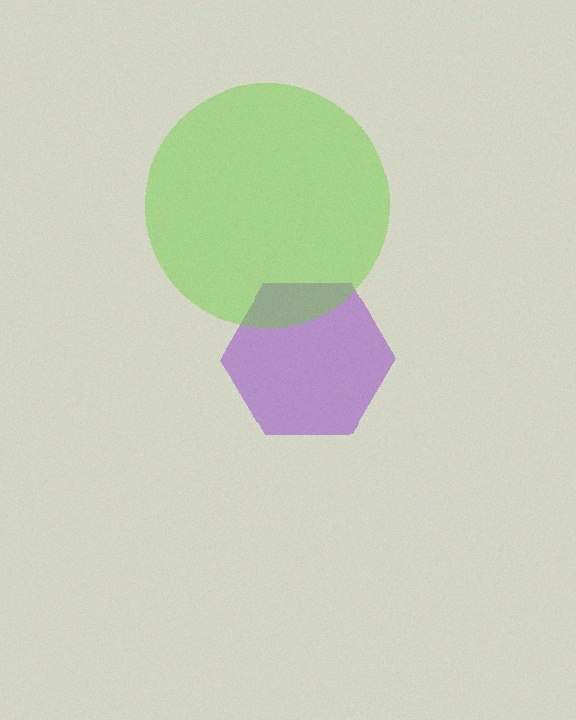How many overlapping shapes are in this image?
There are 2 overlapping shapes in the image.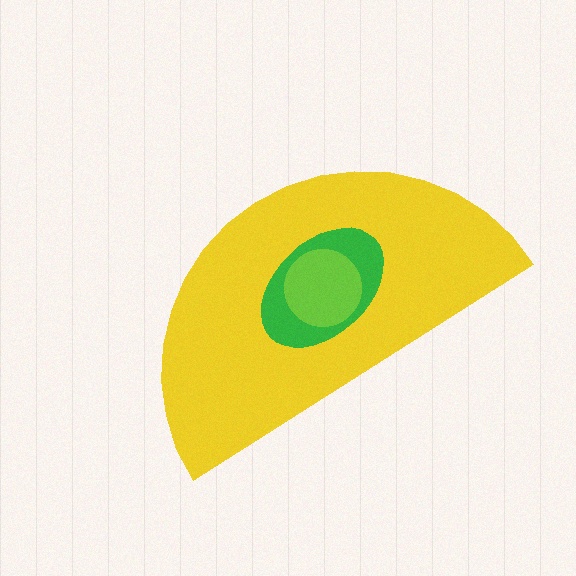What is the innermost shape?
The lime circle.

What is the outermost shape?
The yellow semicircle.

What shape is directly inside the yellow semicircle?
The green ellipse.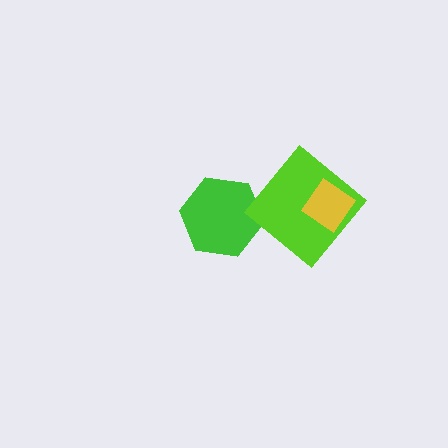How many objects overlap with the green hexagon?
0 objects overlap with the green hexagon.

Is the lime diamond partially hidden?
Yes, it is partially covered by another shape.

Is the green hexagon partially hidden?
No, no other shape covers it.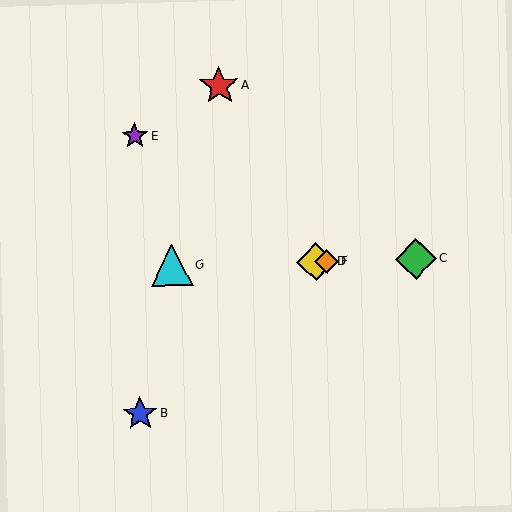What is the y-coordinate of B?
Object B is at y≈414.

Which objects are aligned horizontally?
Objects C, D, F, G are aligned horizontally.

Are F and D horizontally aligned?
Yes, both are at y≈261.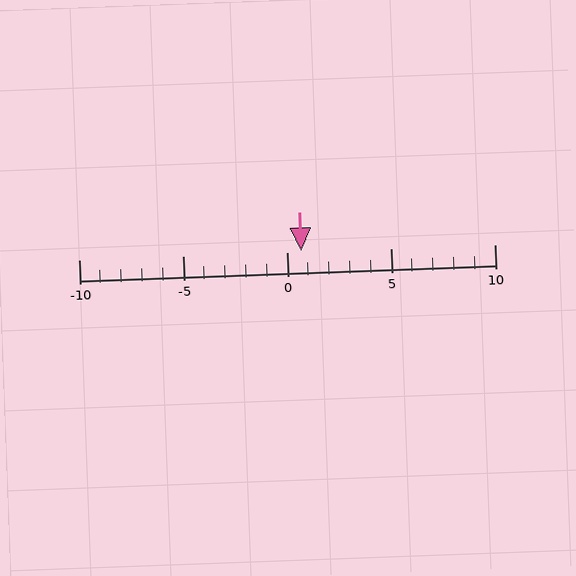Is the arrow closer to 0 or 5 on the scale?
The arrow is closer to 0.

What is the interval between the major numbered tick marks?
The major tick marks are spaced 5 units apart.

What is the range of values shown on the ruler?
The ruler shows values from -10 to 10.